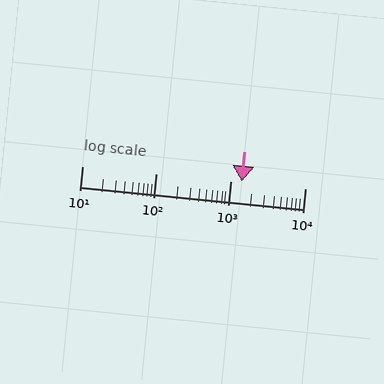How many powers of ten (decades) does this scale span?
The scale spans 3 decades, from 10 to 10000.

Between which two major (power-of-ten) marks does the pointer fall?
The pointer is between 1000 and 10000.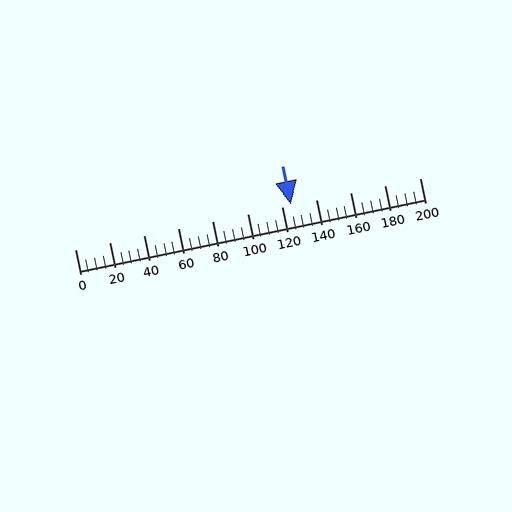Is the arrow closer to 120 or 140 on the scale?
The arrow is closer to 120.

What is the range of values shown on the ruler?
The ruler shows values from 0 to 200.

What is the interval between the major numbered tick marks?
The major tick marks are spaced 20 units apart.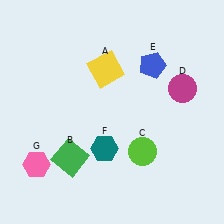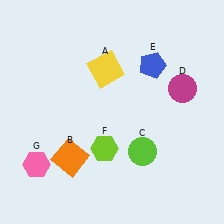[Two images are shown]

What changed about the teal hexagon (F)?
In Image 1, F is teal. In Image 2, it changed to lime.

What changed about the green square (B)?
In Image 1, B is green. In Image 2, it changed to orange.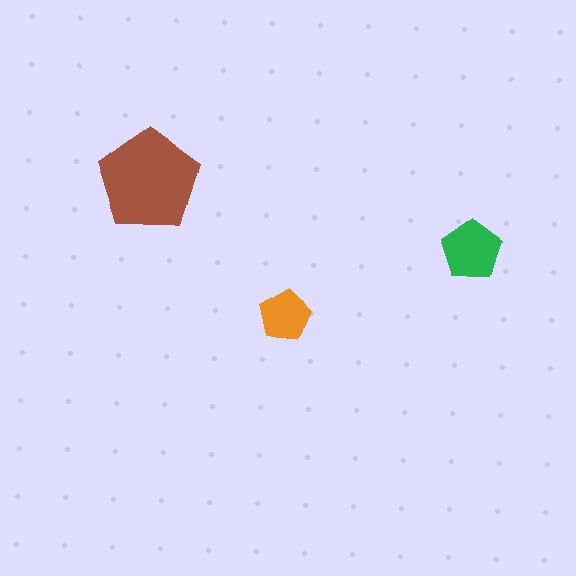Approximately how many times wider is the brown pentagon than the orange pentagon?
About 2 times wider.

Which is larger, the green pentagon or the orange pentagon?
The green one.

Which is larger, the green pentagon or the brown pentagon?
The brown one.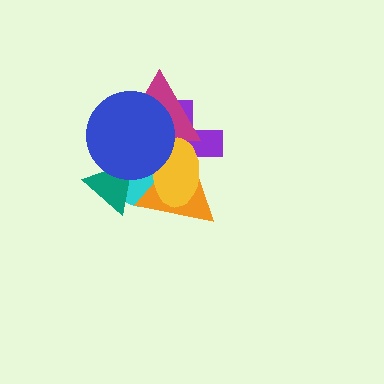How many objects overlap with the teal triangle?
3 objects overlap with the teal triangle.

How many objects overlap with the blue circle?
6 objects overlap with the blue circle.